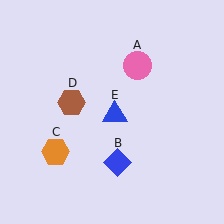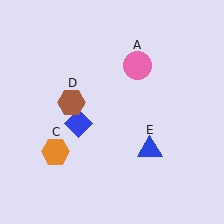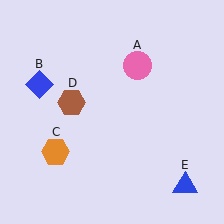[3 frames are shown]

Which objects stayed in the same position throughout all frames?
Pink circle (object A) and orange hexagon (object C) and brown hexagon (object D) remained stationary.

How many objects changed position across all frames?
2 objects changed position: blue diamond (object B), blue triangle (object E).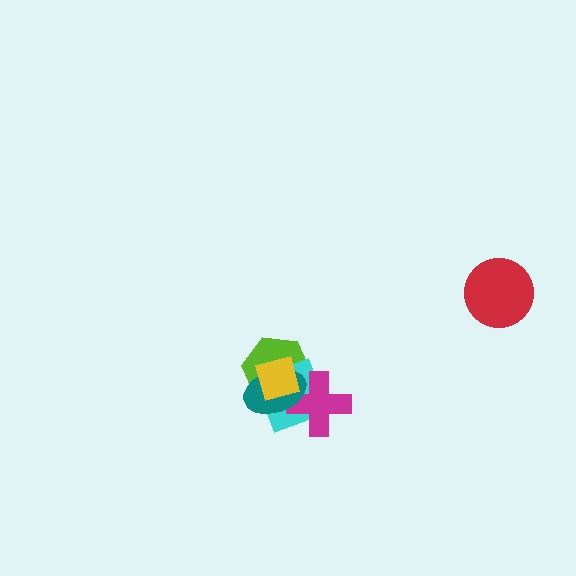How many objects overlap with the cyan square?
4 objects overlap with the cyan square.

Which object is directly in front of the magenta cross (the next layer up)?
The teal ellipse is directly in front of the magenta cross.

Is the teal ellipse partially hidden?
Yes, it is partially covered by another shape.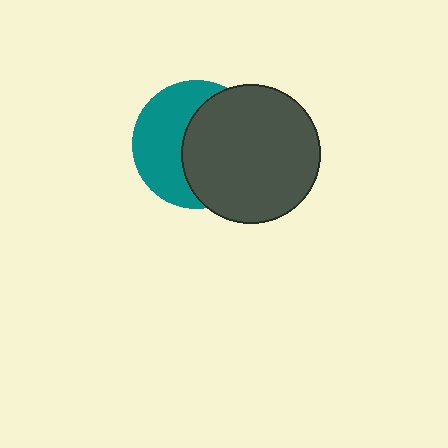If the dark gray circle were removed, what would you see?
You would see the complete teal circle.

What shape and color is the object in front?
The object in front is a dark gray circle.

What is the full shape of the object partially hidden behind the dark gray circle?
The partially hidden object is a teal circle.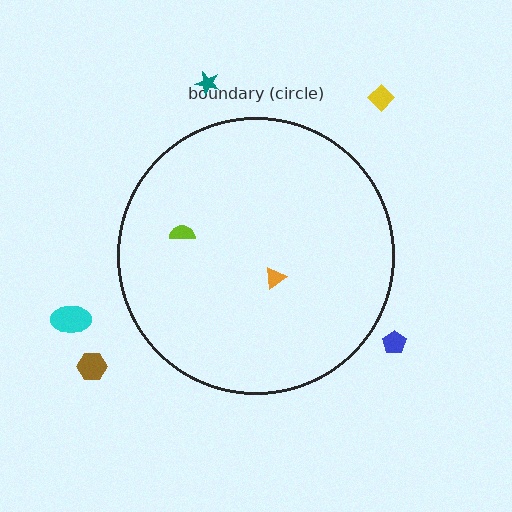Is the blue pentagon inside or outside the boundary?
Outside.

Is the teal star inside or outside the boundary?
Outside.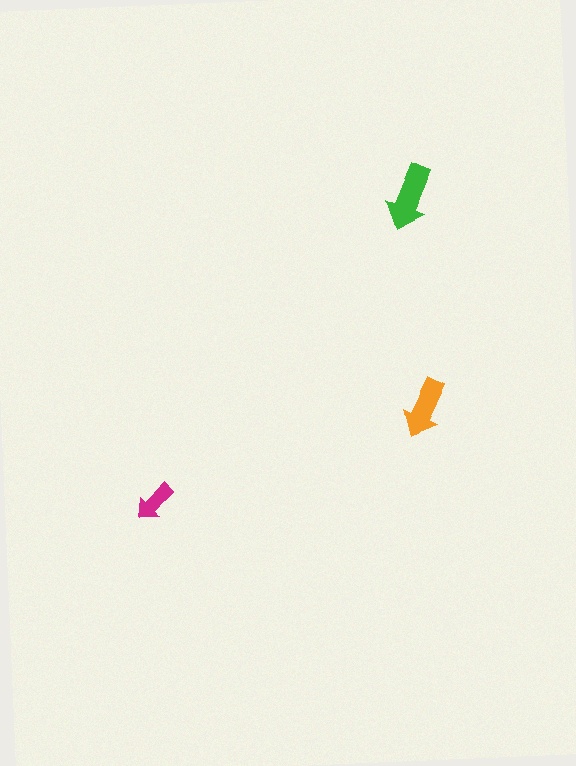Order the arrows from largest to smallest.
the green one, the orange one, the magenta one.